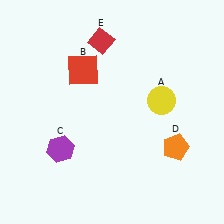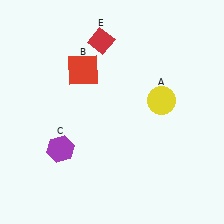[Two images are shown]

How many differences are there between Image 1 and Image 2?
There is 1 difference between the two images.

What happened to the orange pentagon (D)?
The orange pentagon (D) was removed in Image 2. It was in the bottom-right area of Image 1.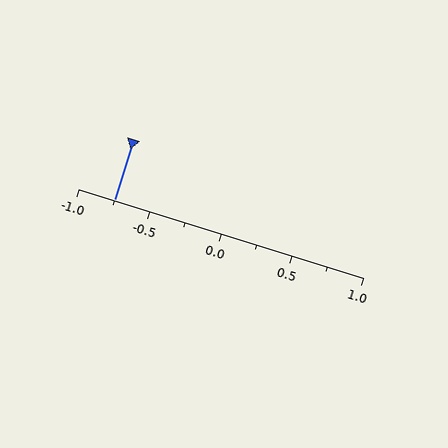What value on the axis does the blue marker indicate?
The marker indicates approximately -0.75.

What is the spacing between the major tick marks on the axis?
The major ticks are spaced 0.5 apart.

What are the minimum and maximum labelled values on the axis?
The axis runs from -1.0 to 1.0.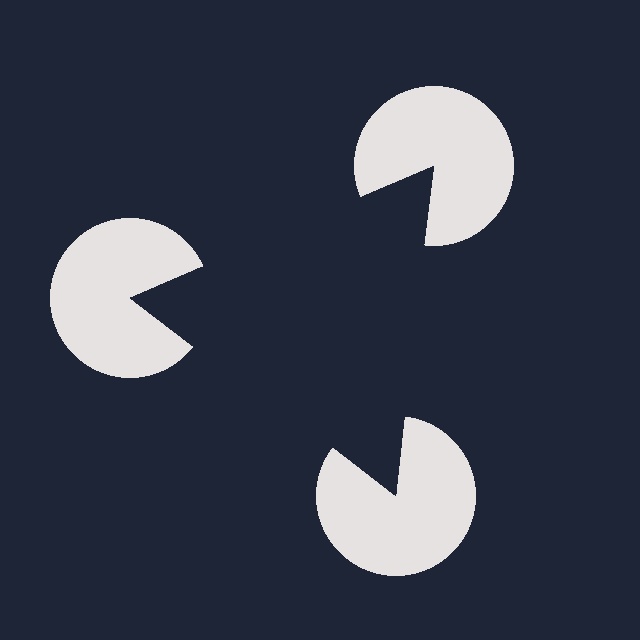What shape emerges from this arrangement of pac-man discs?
An illusory triangle — its edges are inferred from the aligned wedge cuts in the pac-man discs, not physically drawn.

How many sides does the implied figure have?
3 sides.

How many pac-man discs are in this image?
There are 3 — one at each vertex of the illusory triangle.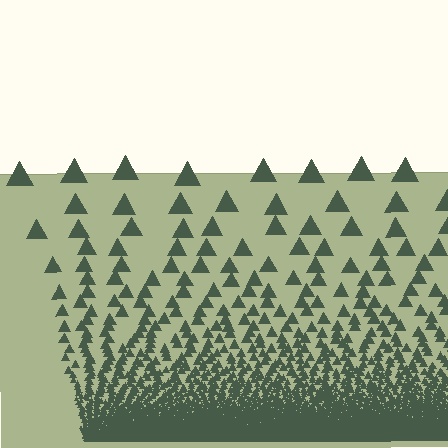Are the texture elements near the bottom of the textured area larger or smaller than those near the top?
Smaller. The gradient is inverted — elements near the bottom are smaller and denser.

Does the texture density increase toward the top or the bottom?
Density increases toward the bottom.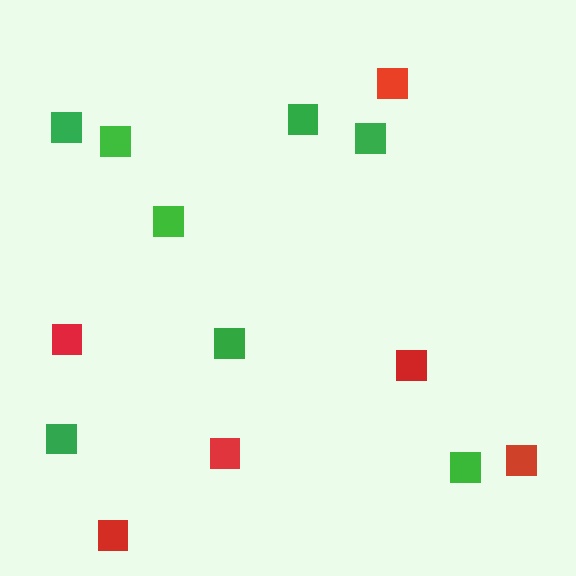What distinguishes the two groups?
There are 2 groups: one group of green squares (8) and one group of red squares (6).